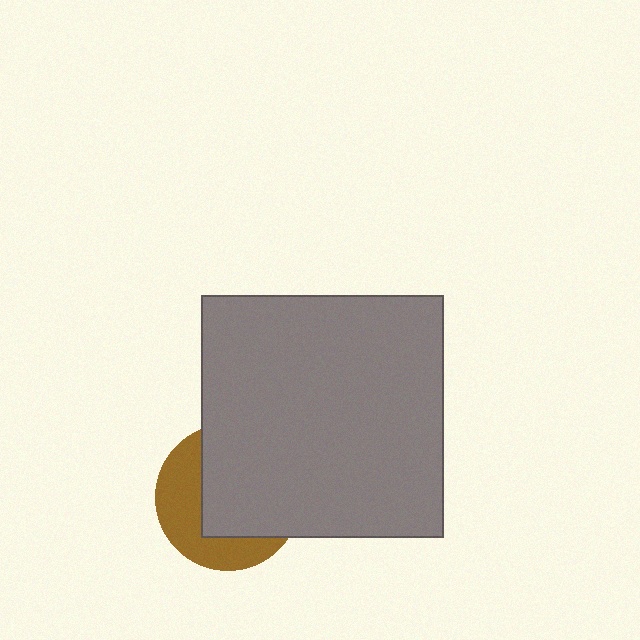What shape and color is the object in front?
The object in front is a gray square.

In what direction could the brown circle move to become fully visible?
The brown circle could move toward the lower-left. That would shift it out from behind the gray square entirely.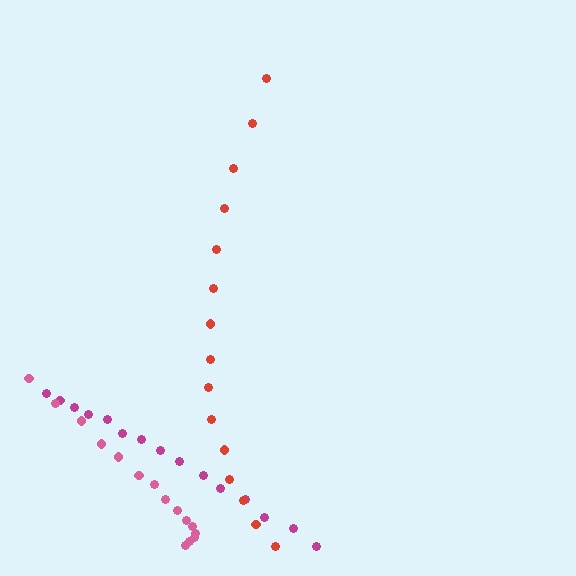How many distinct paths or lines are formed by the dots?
There are 3 distinct paths.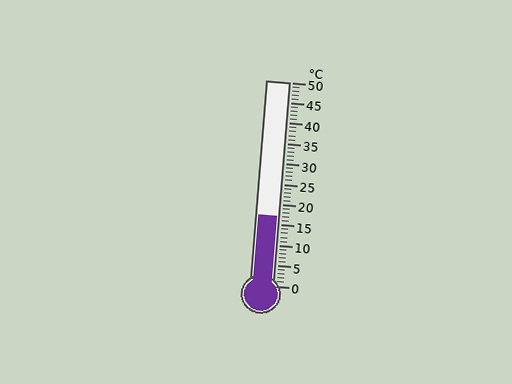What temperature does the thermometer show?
The thermometer shows approximately 17°C.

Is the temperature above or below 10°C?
The temperature is above 10°C.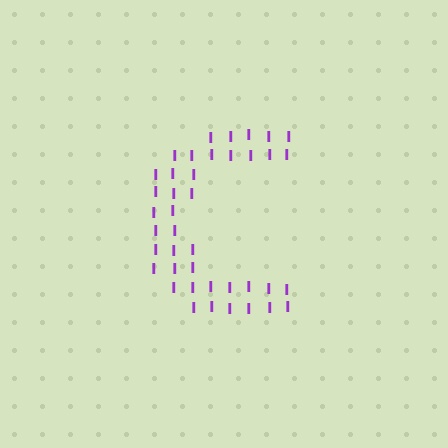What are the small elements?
The small elements are letter I's.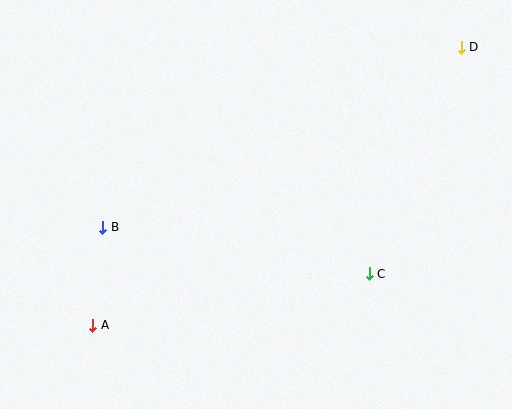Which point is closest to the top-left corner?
Point B is closest to the top-left corner.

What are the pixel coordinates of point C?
Point C is at (369, 274).